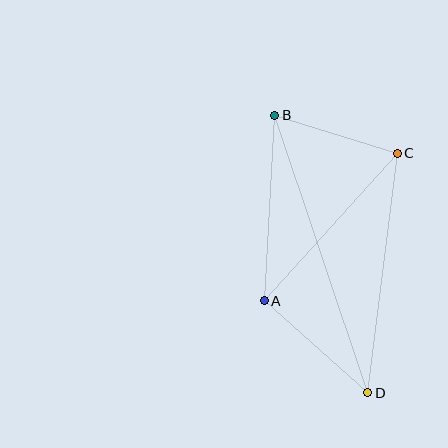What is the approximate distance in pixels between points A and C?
The distance between A and C is approximately 199 pixels.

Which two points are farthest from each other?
Points B and D are farthest from each other.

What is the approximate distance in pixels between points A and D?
The distance between A and D is approximately 139 pixels.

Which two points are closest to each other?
Points B and C are closest to each other.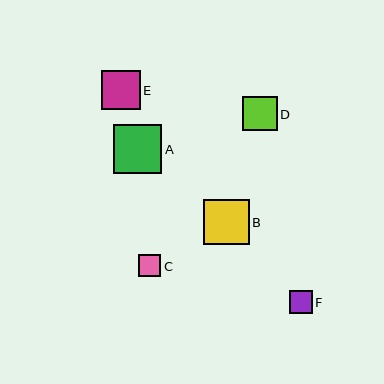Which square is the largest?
Square A is the largest with a size of approximately 49 pixels.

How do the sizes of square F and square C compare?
Square F and square C are approximately the same size.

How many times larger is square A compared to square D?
Square A is approximately 1.4 times the size of square D.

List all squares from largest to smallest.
From largest to smallest: A, B, E, D, F, C.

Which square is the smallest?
Square C is the smallest with a size of approximately 22 pixels.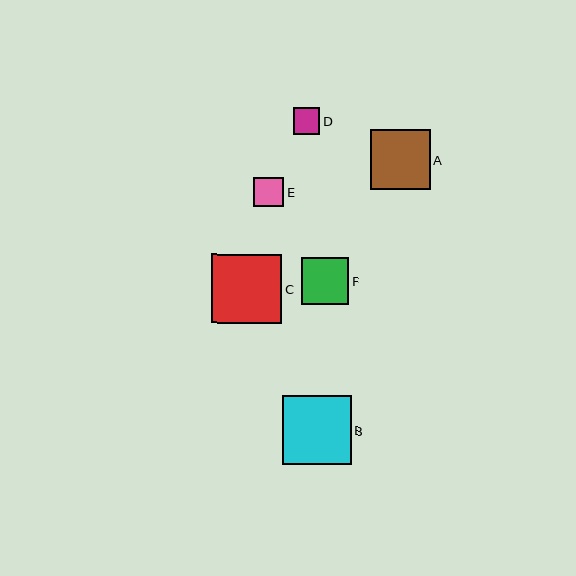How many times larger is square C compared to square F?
Square C is approximately 1.5 times the size of square F.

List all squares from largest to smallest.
From largest to smallest: C, B, A, F, E, D.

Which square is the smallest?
Square D is the smallest with a size of approximately 27 pixels.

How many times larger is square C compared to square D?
Square C is approximately 2.6 times the size of square D.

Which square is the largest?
Square C is the largest with a size of approximately 70 pixels.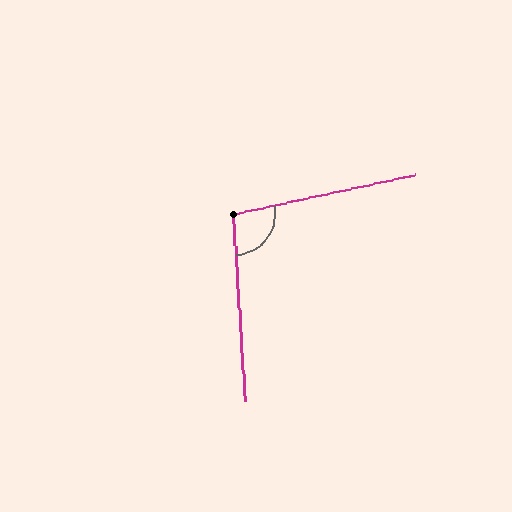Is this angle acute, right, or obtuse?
It is obtuse.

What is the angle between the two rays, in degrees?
Approximately 99 degrees.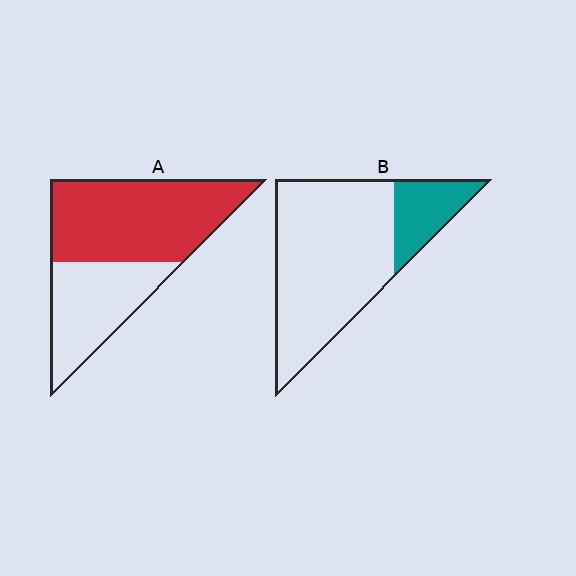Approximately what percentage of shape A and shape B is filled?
A is approximately 60% and B is approximately 20%.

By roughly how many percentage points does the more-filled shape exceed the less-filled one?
By roughly 40 percentage points (A over B).